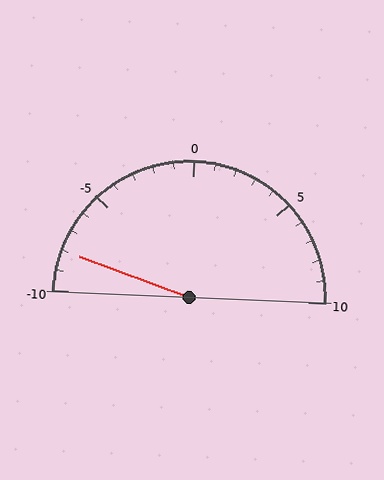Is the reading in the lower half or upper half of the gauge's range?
The reading is in the lower half of the range (-10 to 10).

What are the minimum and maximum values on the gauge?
The gauge ranges from -10 to 10.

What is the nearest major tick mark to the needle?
The nearest major tick mark is -10.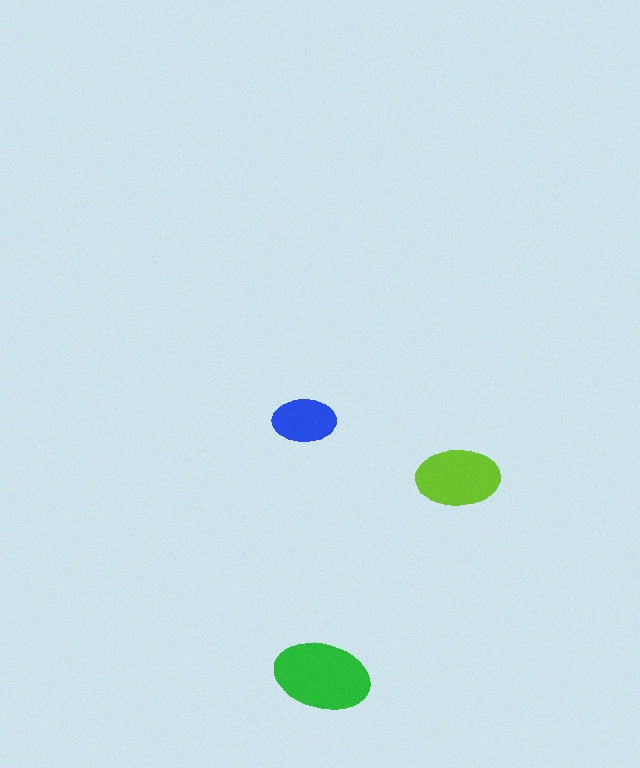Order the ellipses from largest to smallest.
the green one, the lime one, the blue one.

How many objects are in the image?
There are 3 objects in the image.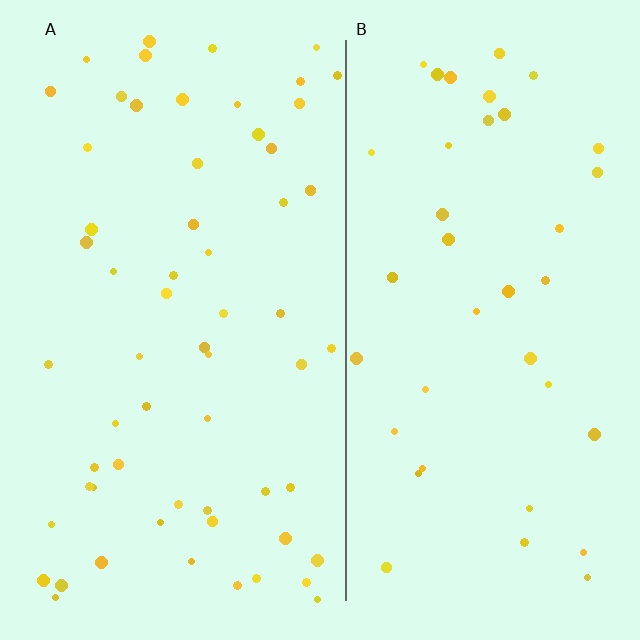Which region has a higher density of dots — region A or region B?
A (the left).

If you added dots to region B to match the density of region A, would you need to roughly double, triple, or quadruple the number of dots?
Approximately double.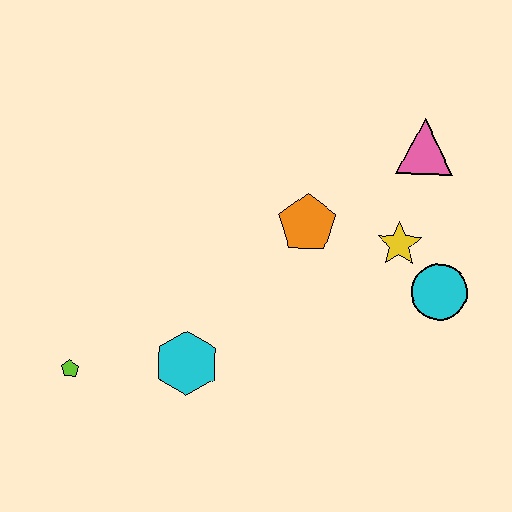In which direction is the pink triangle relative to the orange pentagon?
The pink triangle is to the right of the orange pentagon.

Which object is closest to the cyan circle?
The yellow star is closest to the cyan circle.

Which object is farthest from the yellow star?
The lime pentagon is farthest from the yellow star.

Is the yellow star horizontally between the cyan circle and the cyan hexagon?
Yes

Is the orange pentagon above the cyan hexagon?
Yes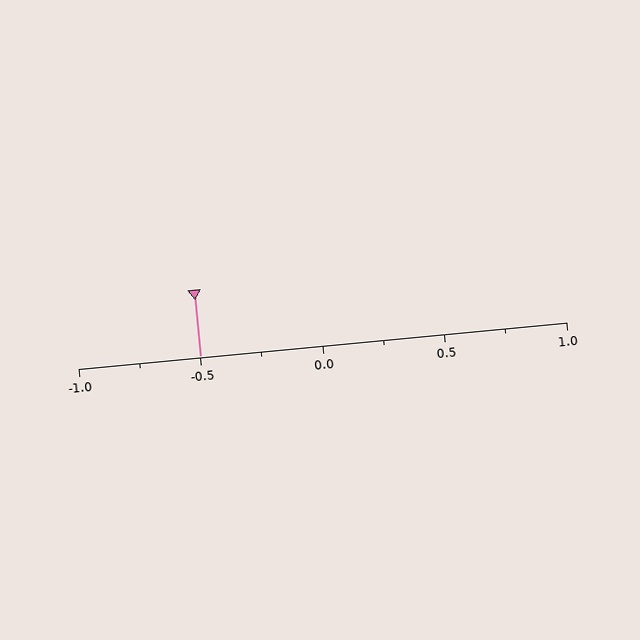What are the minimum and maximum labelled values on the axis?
The axis runs from -1.0 to 1.0.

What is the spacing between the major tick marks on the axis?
The major ticks are spaced 0.5 apart.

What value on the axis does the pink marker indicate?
The marker indicates approximately -0.5.